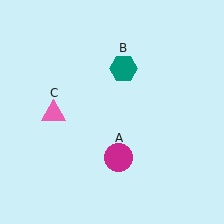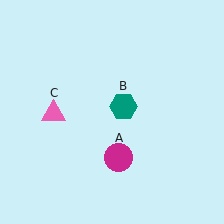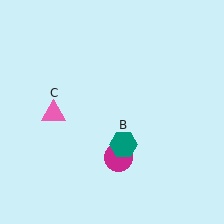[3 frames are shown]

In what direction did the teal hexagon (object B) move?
The teal hexagon (object B) moved down.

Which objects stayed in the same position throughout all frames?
Magenta circle (object A) and pink triangle (object C) remained stationary.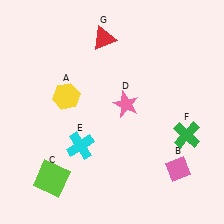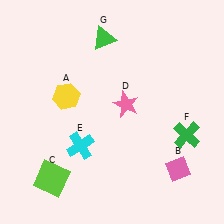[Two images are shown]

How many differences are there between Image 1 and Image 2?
There is 1 difference between the two images.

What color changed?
The triangle (G) changed from red in Image 1 to green in Image 2.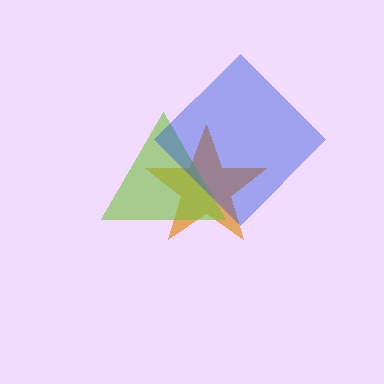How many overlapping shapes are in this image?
There are 3 overlapping shapes in the image.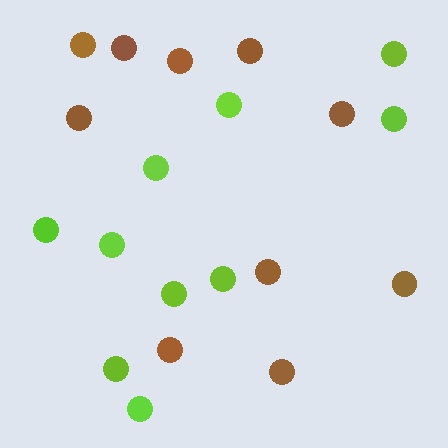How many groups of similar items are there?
There are 2 groups: one group of brown circles (10) and one group of lime circles (10).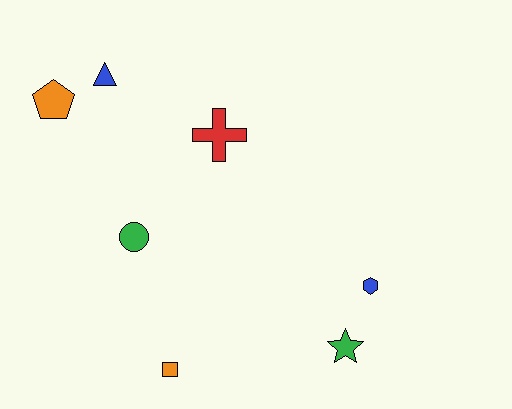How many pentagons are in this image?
There is 1 pentagon.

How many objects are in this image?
There are 7 objects.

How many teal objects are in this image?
There are no teal objects.